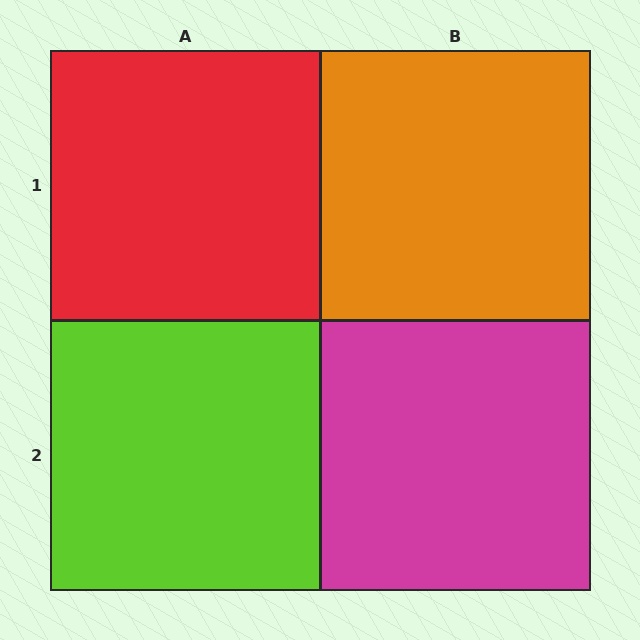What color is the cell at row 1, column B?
Orange.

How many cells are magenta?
1 cell is magenta.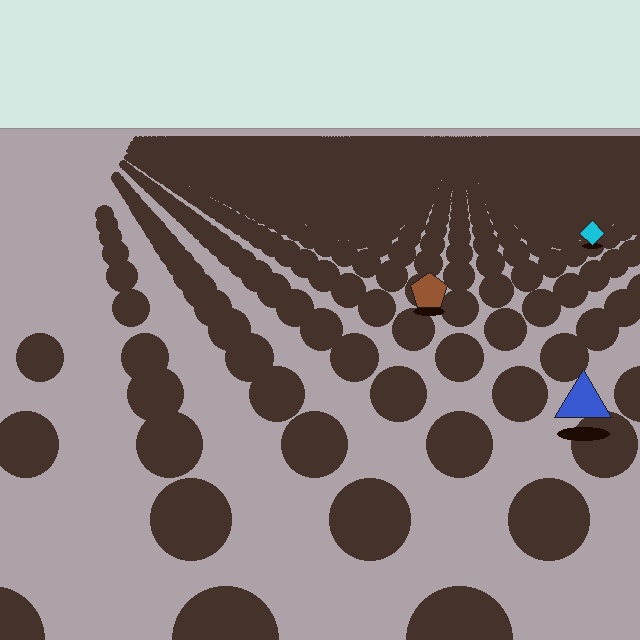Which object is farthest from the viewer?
The cyan diamond is farthest from the viewer. It appears smaller and the ground texture around it is denser.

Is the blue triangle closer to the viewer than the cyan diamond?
Yes. The blue triangle is closer — you can tell from the texture gradient: the ground texture is coarser near it.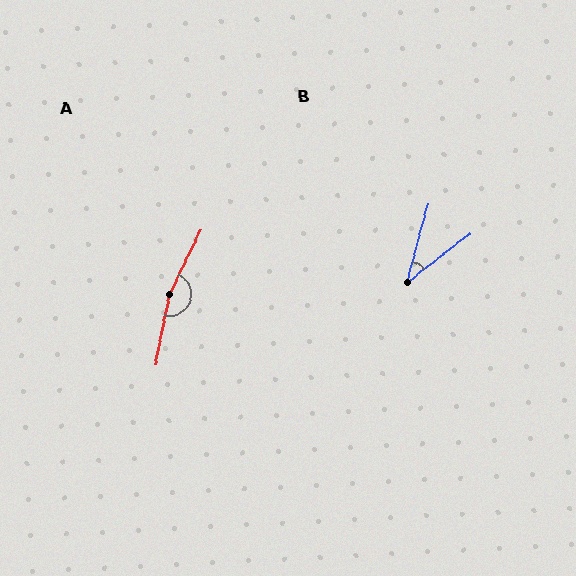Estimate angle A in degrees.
Approximately 166 degrees.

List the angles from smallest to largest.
B (37°), A (166°).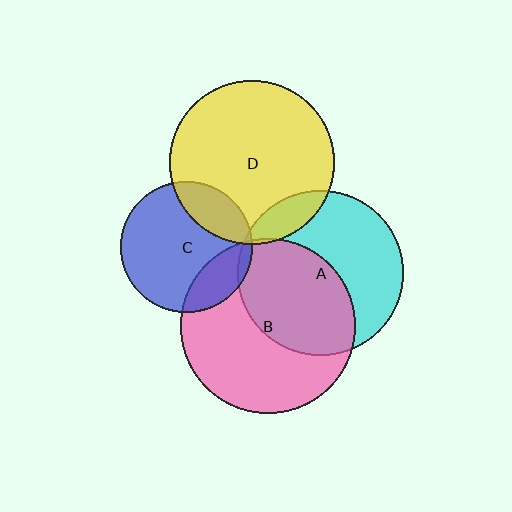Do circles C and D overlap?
Yes.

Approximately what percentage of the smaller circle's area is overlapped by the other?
Approximately 20%.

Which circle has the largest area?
Circle B (pink).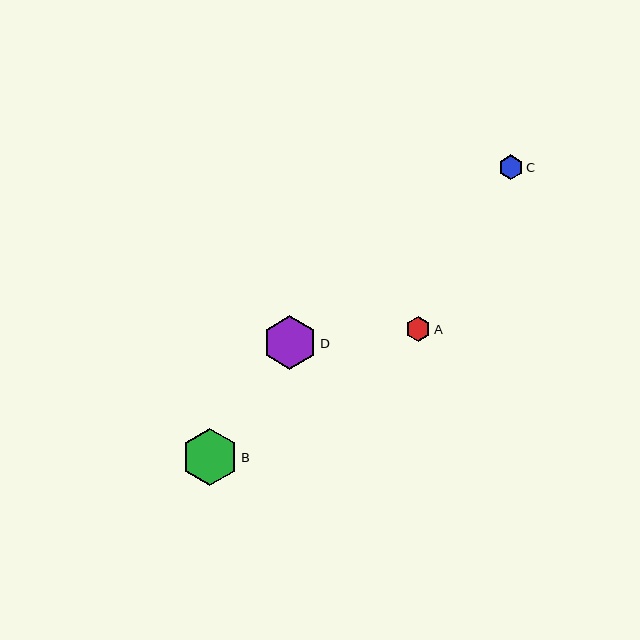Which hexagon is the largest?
Hexagon B is the largest with a size of approximately 57 pixels.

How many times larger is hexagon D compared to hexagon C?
Hexagon D is approximately 2.2 times the size of hexagon C.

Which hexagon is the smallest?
Hexagon A is the smallest with a size of approximately 25 pixels.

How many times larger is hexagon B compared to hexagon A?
Hexagon B is approximately 2.3 times the size of hexagon A.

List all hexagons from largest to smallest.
From largest to smallest: B, D, C, A.